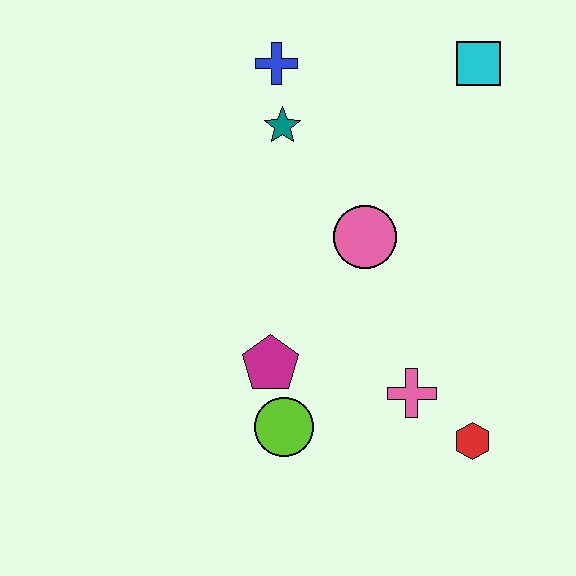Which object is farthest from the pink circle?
The red hexagon is farthest from the pink circle.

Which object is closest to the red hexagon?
The pink cross is closest to the red hexagon.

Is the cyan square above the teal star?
Yes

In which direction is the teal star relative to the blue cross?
The teal star is below the blue cross.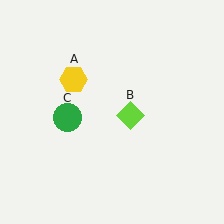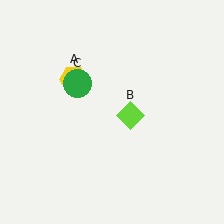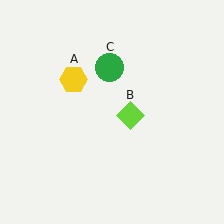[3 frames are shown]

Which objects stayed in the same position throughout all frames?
Yellow hexagon (object A) and lime diamond (object B) remained stationary.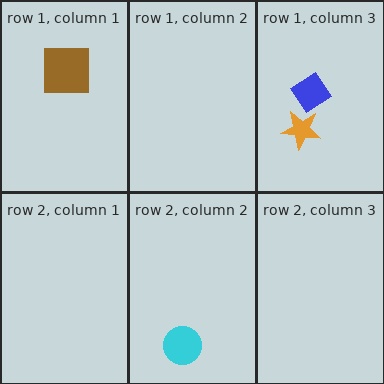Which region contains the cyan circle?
The row 2, column 2 region.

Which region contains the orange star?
The row 1, column 3 region.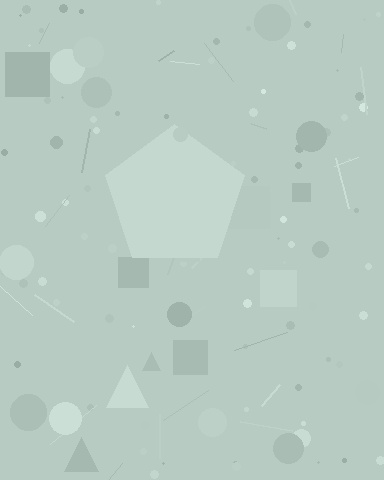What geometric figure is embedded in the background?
A pentagon is embedded in the background.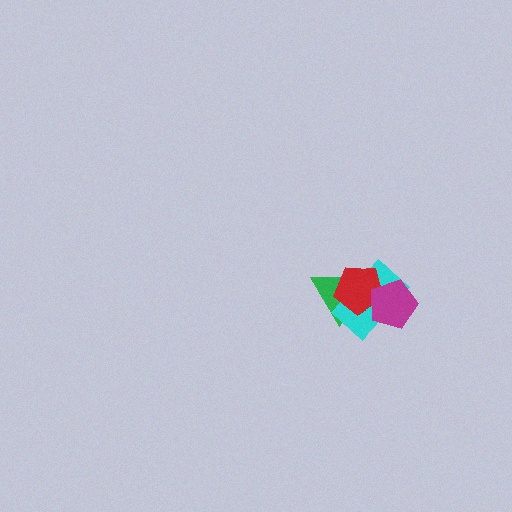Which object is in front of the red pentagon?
The magenta pentagon is in front of the red pentagon.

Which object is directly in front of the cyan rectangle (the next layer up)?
The red pentagon is directly in front of the cyan rectangle.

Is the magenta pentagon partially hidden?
No, no other shape covers it.